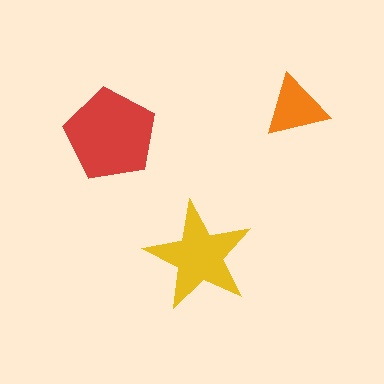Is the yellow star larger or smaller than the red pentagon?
Smaller.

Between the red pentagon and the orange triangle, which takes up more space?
The red pentagon.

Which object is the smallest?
The orange triangle.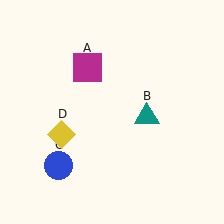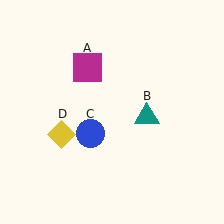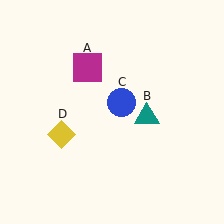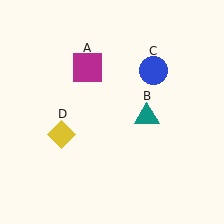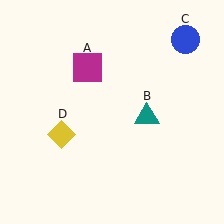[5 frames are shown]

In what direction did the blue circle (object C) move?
The blue circle (object C) moved up and to the right.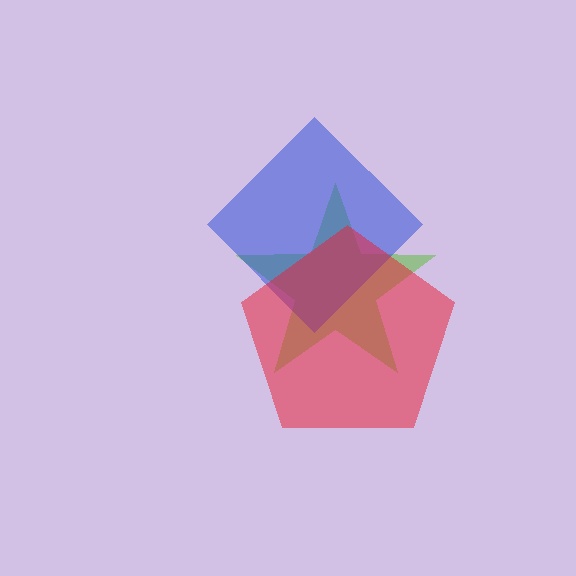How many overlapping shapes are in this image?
There are 3 overlapping shapes in the image.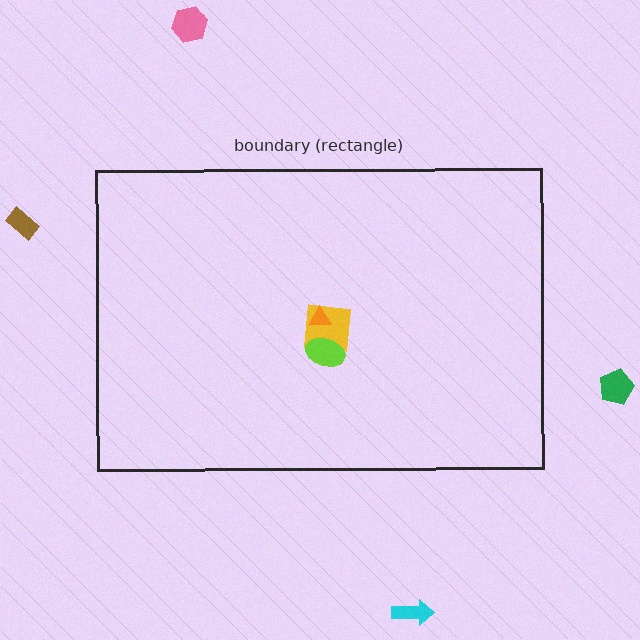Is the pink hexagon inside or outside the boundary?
Outside.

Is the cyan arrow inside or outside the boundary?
Outside.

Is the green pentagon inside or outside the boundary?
Outside.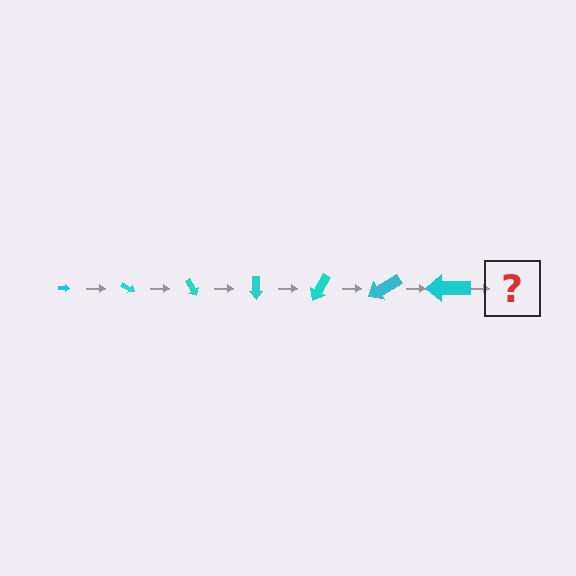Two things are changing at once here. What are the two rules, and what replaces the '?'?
The two rules are that the arrow grows larger each step and it rotates 30 degrees each step. The '?' should be an arrow, larger than the previous one and rotated 210 degrees from the start.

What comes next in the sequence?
The next element should be an arrow, larger than the previous one and rotated 210 degrees from the start.